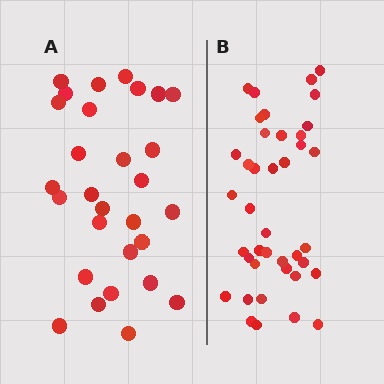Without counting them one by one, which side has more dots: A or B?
Region B (the right region) has more dots.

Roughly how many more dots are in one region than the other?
Region B has roughly 12 or so more dots than region A.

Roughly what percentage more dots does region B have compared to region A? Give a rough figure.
About 40% more.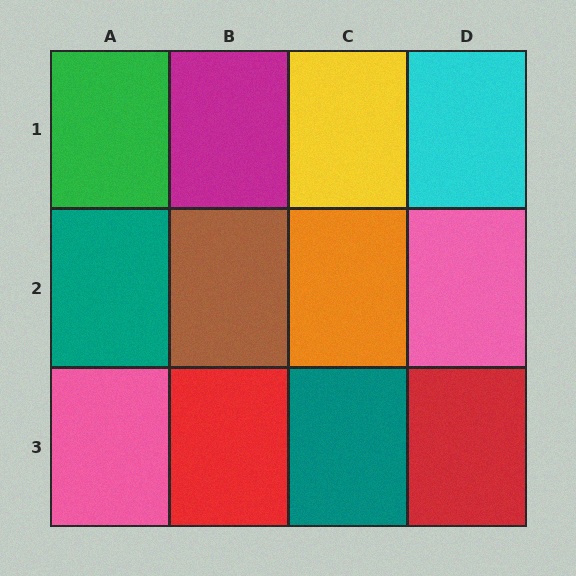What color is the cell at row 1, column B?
Magenta.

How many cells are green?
1 cell is green.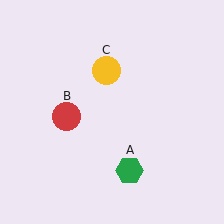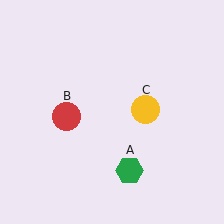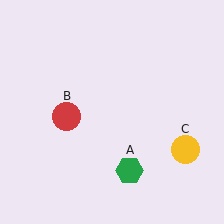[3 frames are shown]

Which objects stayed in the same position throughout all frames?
Green hexagon (object A) and red circle (object B) remained stationary.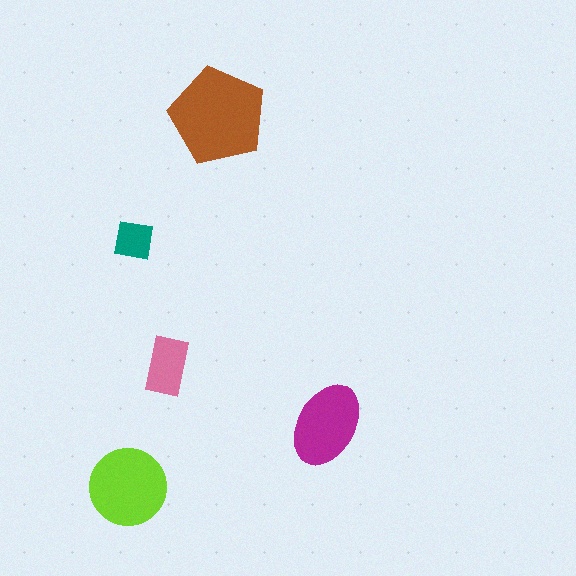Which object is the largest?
The brown pentagon.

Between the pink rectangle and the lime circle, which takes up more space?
The lime circle.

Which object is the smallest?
The teal square.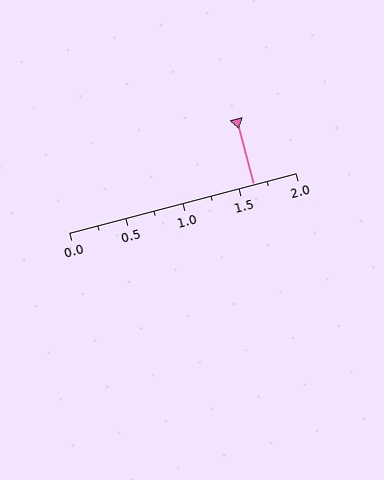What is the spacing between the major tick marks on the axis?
The major ticks are spaced 0.5 apart.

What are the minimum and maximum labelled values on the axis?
The axis runs from 0.0 to 2.0.